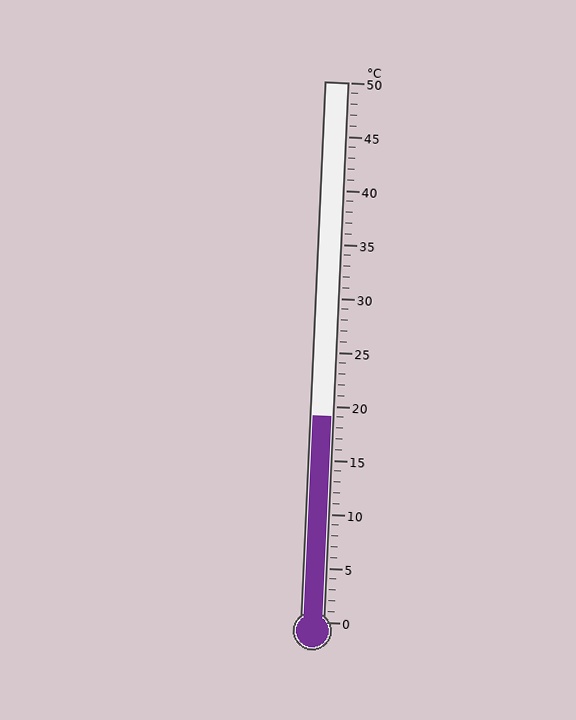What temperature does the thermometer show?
The thermometer shows approximately 19°C.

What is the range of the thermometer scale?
The thermometer scale ranges from 0°C to 50°C.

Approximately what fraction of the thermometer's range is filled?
The thermometer is filled to approximately 40% of its range.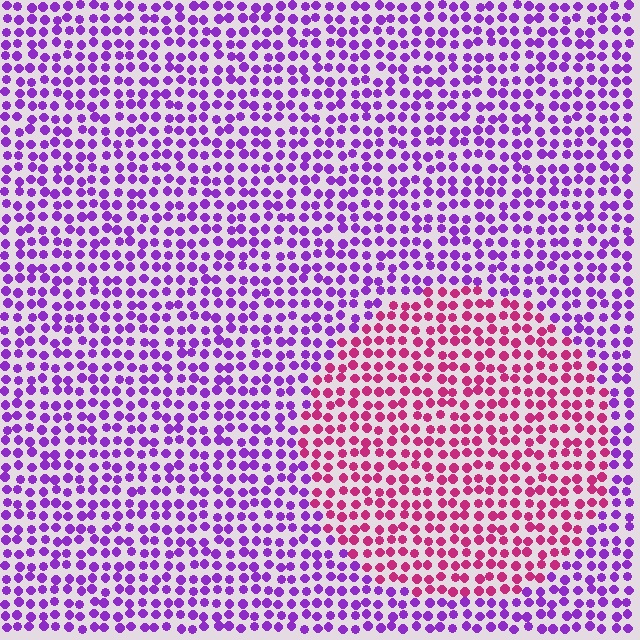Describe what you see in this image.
The image is filled with small purple elements in a uniform arrangement. A circle-shaped region is visible where the elements are tinted to a slightly different hue, forming a subtle color boundary.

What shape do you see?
I see a circle.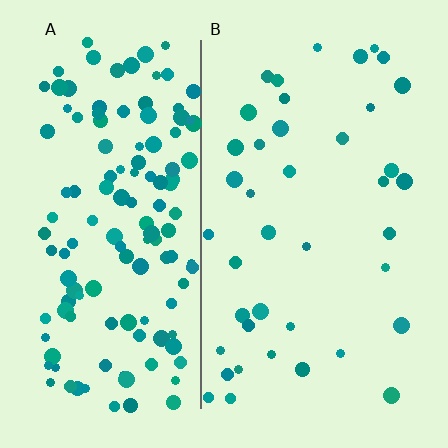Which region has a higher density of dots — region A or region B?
A (the left).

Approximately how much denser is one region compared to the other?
Approximately 3.3× — region A over region B.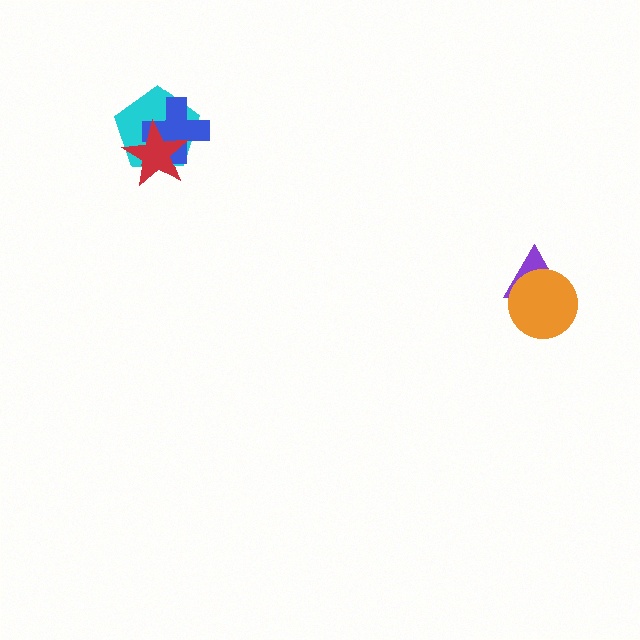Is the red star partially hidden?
No, no other shape covers it.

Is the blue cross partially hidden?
Yes, it is partially covered by another shape.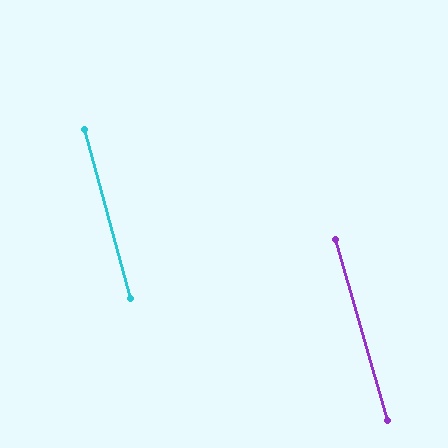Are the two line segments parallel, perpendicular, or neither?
Parallel — their directions differ by only 0.8°.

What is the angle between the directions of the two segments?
Approximately 1 degree.